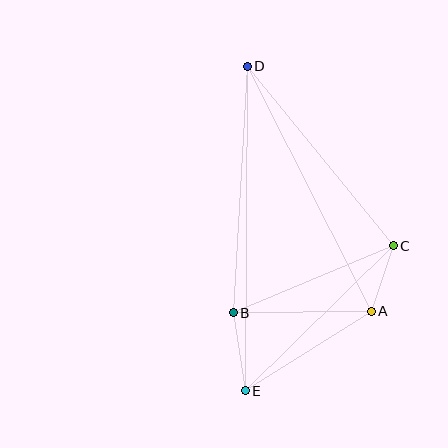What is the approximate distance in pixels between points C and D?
The distance between C and D is approximately 231 pixels.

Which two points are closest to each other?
Points A and C are closest to each other.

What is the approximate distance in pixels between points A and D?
The distance between A and D is approximately 274 pixels.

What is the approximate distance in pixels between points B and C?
The distance between B and C is approximately 174 pixels.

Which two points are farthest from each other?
Points D and E are farthest from each other.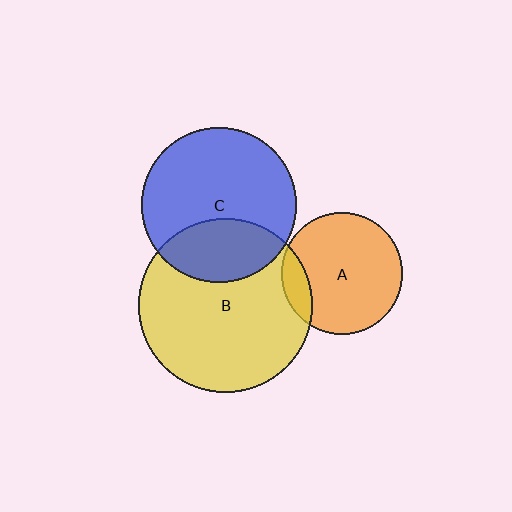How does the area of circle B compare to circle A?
Approximately 2.0 times.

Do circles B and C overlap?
Yes.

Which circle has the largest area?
Circle B (yellow).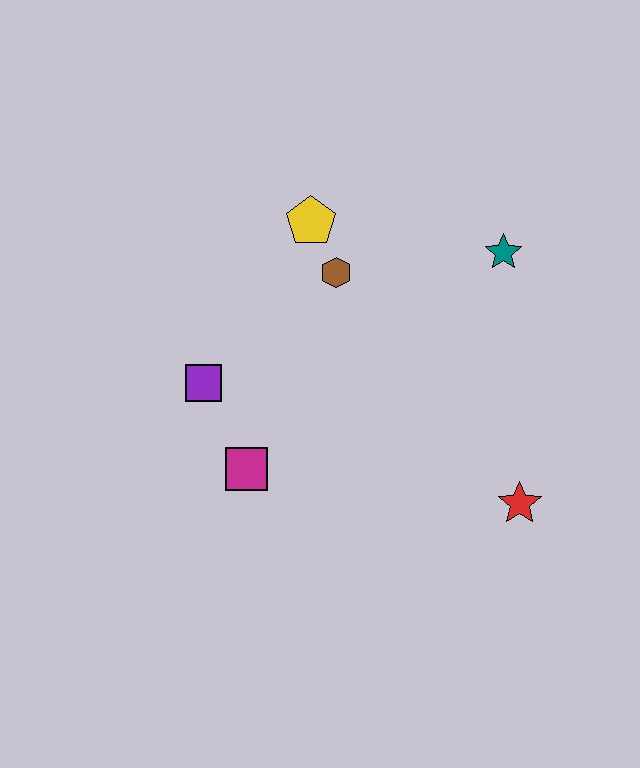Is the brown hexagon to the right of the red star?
No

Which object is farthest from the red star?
The yellow pentagon is farthest from the red star.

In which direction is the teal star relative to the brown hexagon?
The teal star is to the right of the brown hexagon.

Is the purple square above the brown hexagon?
No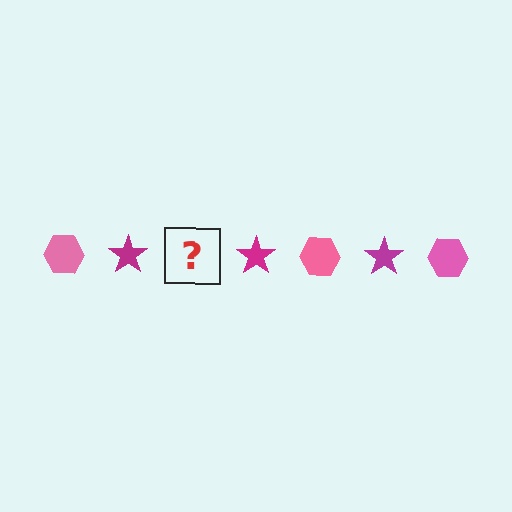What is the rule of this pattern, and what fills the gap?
The rule is that the pattern alternates between pink hexagon and magenta star. The gap should be filled with a pink hexagon.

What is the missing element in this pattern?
The missing element is a pink hexagon.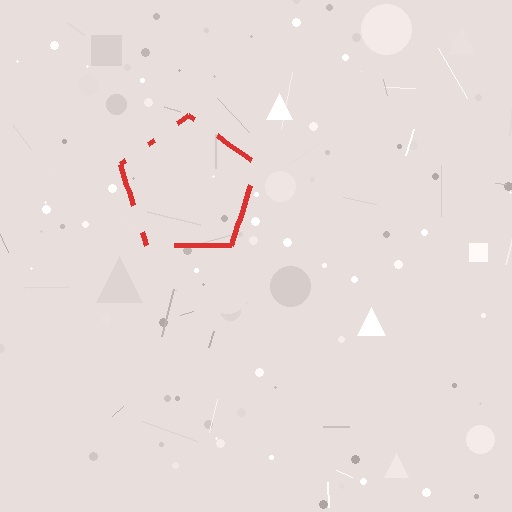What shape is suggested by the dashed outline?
The dashed outline suggests a pentagon.